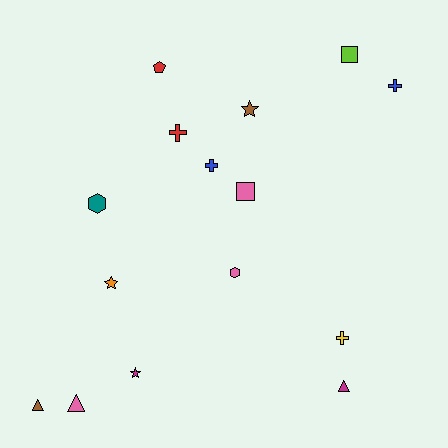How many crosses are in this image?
There are 4 crosses.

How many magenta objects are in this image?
There are 2 magenta objects.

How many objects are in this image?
There are 15 objects.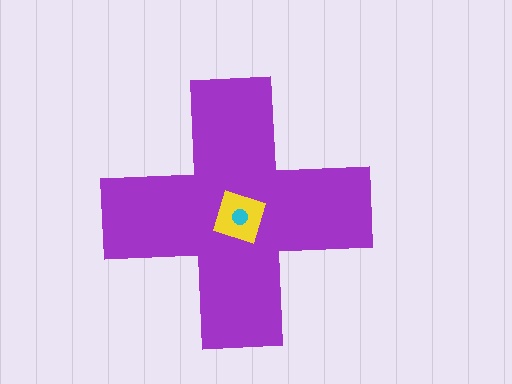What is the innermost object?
The cyan circle.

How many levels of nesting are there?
3.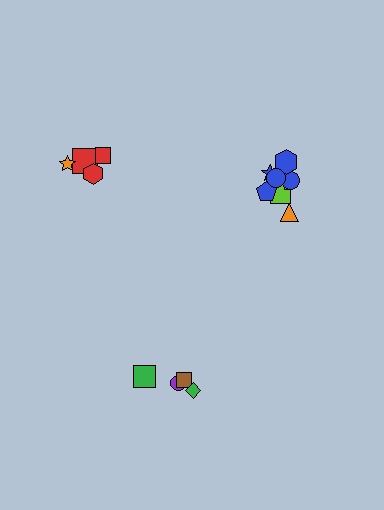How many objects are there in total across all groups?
There are 16 objects.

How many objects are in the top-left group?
There are 4 objects.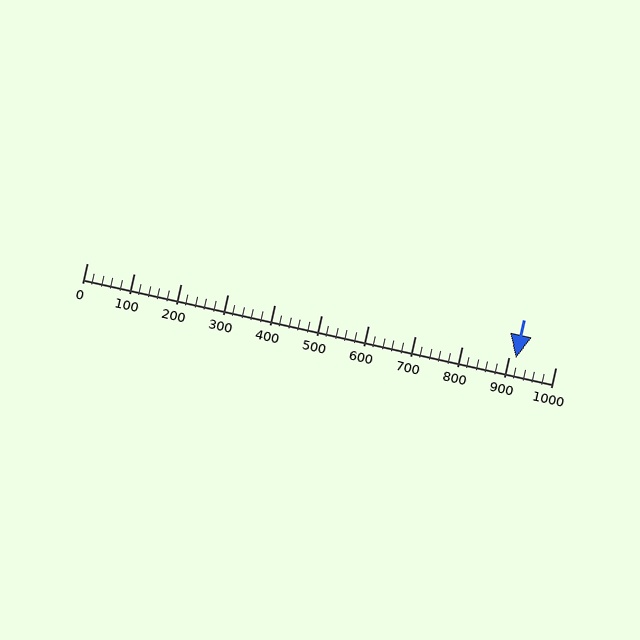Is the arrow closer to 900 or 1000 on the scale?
The arrow is closer to 900.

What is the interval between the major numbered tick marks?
The major tick marks are spaced 100 units apart.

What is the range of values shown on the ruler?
The ruler shows values from 0 to 1000.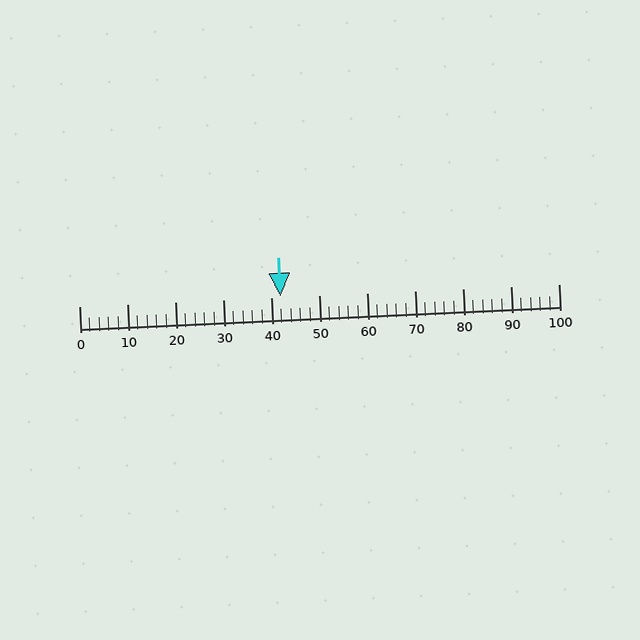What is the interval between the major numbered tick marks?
The major tick marks are spaced 10 units apart.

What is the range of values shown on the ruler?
The ruler shows values from 0 to 100.